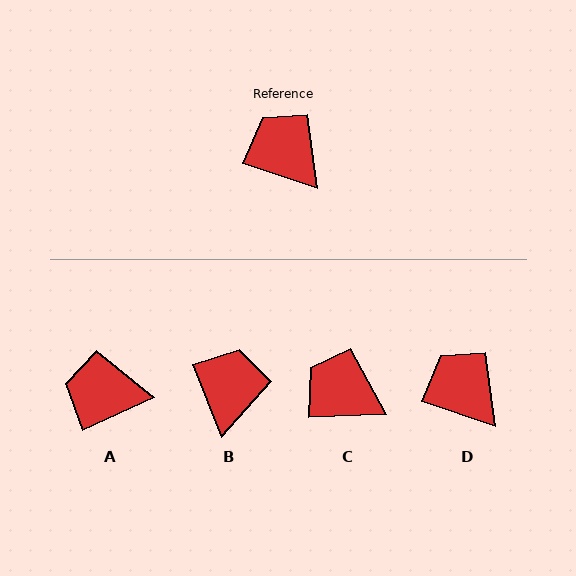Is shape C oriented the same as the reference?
No, it is off by about 21 degrees.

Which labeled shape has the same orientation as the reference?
D.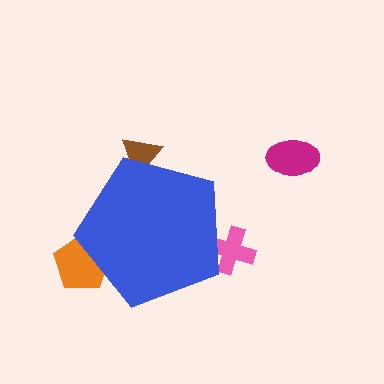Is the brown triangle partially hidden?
Yes, the brown triangle is partially hidden behind the blue pentagon.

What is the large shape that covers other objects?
A blue pentagon.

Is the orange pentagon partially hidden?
Yes, the orange pentagon is partially hidden behind the blue pentagon.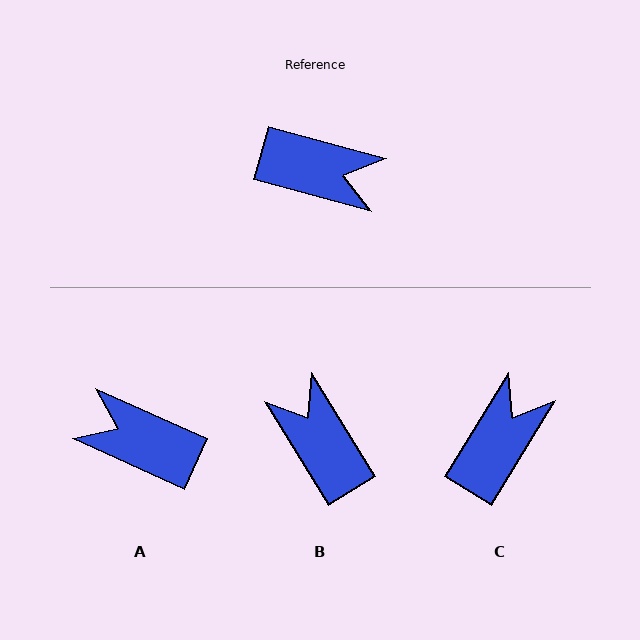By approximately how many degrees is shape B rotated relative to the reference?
Approximately 137 degrees counter-clockwise.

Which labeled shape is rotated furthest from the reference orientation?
A, about 171 degrees away.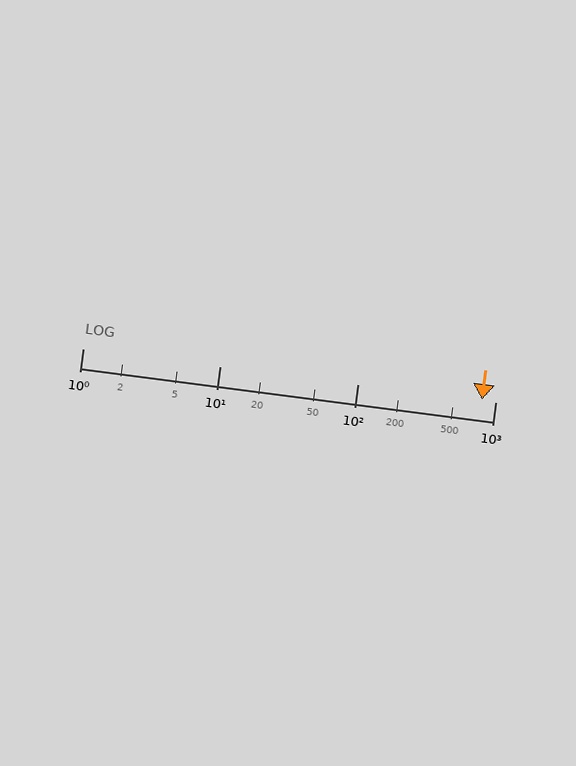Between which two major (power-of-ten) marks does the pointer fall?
The pointer is between 100 and 1000.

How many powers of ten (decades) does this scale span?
The scale spans 3 decades, from 1 to 1000.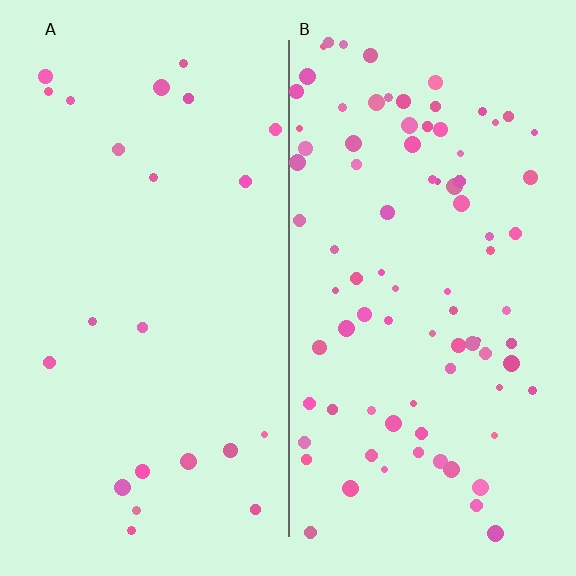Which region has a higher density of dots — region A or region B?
B (the right).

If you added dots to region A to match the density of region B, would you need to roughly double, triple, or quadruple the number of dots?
Approximately quadruple.